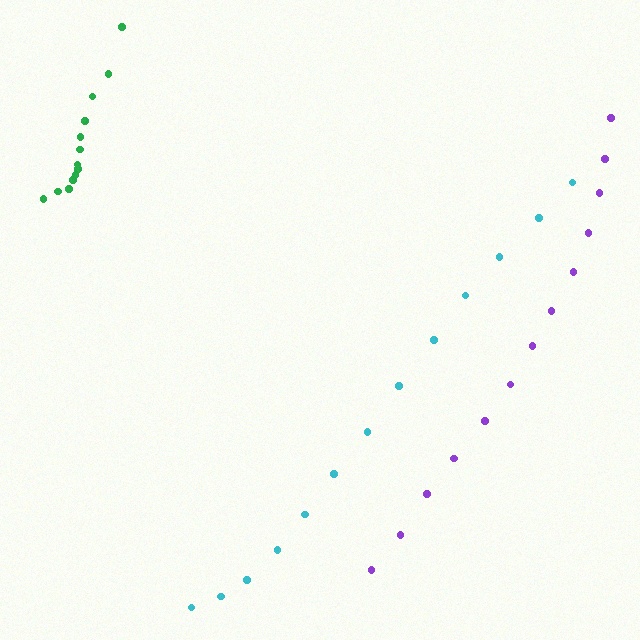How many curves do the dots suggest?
There are 3 distinct paths.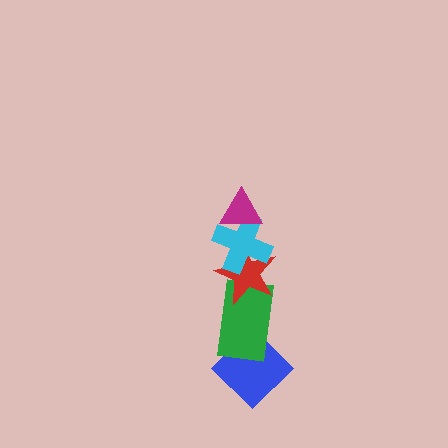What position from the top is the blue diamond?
The blue diamond is 5th from the top.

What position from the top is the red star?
The red star is 3rd from the top.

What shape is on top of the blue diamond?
The green rectangle is on top of the blue diamond.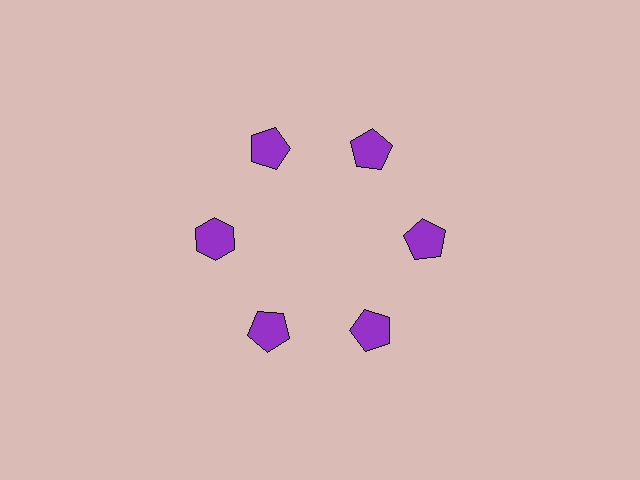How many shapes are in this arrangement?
There are 6 shapes arranged in a ring pattern.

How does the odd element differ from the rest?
It has a different shape: hexagon instead of pentagon.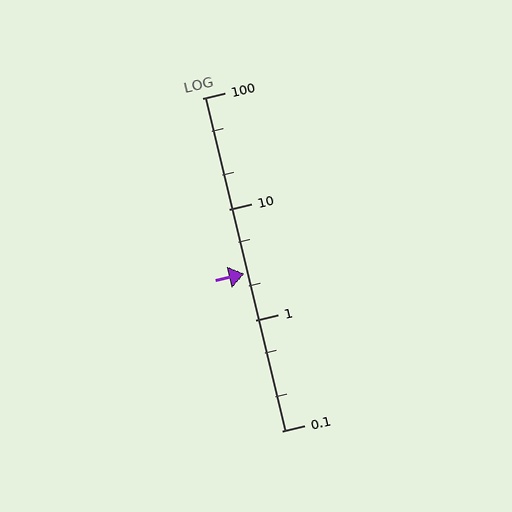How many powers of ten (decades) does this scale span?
The scale spans 3 decades, from 0.1 to 100.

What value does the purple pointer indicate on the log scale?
The pointer indicates approximately 2.6.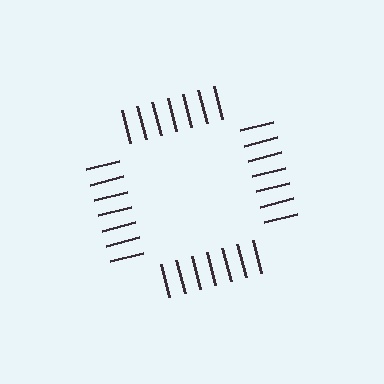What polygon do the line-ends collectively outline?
An illusory square — the line segments terminate on its edges but no continuous stroke is drawn.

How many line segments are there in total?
28 — 7 along each of the 4 edges.